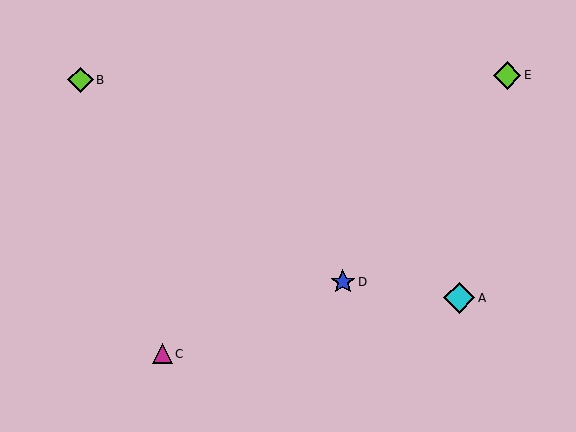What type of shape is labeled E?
Shape E is a lime diamond.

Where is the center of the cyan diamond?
The center of the cyan diamond is at (459, 298).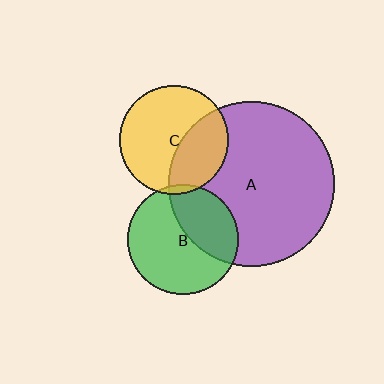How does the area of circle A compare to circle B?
Approximately 2.2 times.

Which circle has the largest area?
Circle A (purple).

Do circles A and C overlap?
Yes.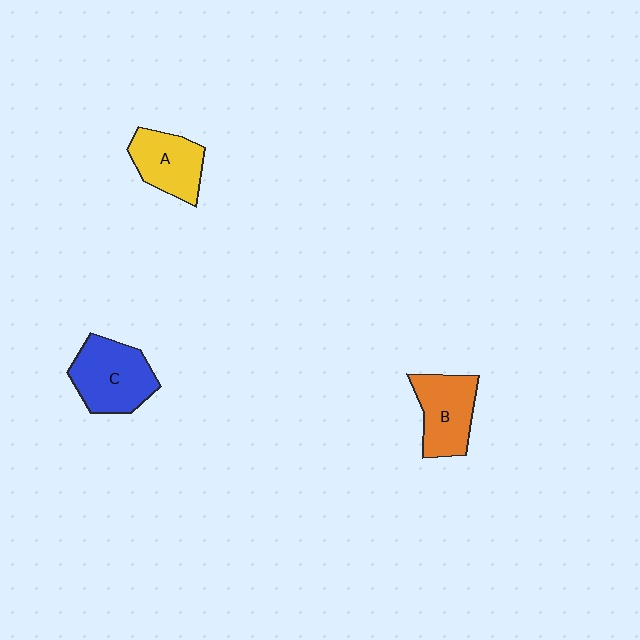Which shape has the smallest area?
Shape A (yellow).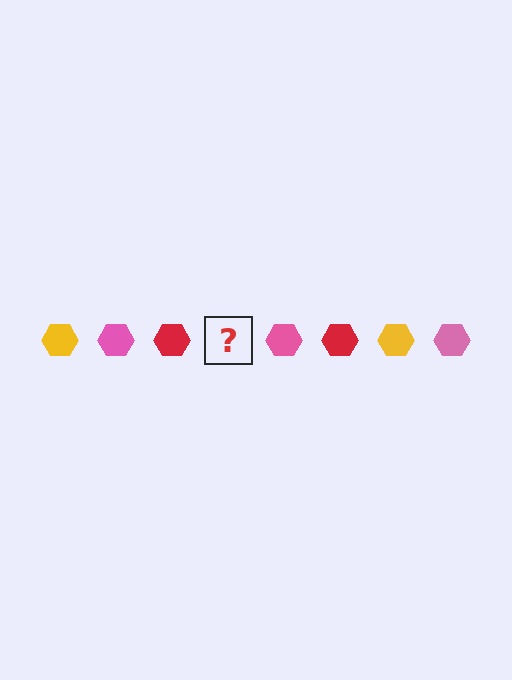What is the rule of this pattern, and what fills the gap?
The rule is that the pattern cycles through yellow, pink, red hexagons. The gap should be filled with a yellow hexagon.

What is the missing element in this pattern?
The missing element is a yellow hexagon.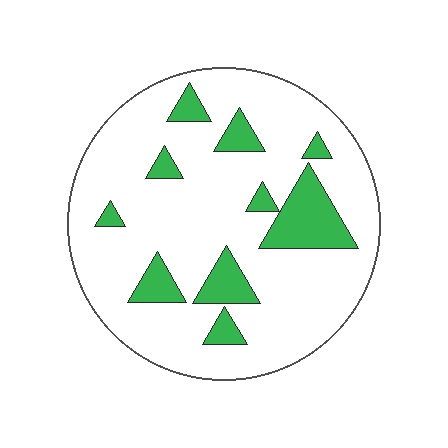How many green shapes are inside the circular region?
10.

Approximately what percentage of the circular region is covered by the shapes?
Approximately 15%.